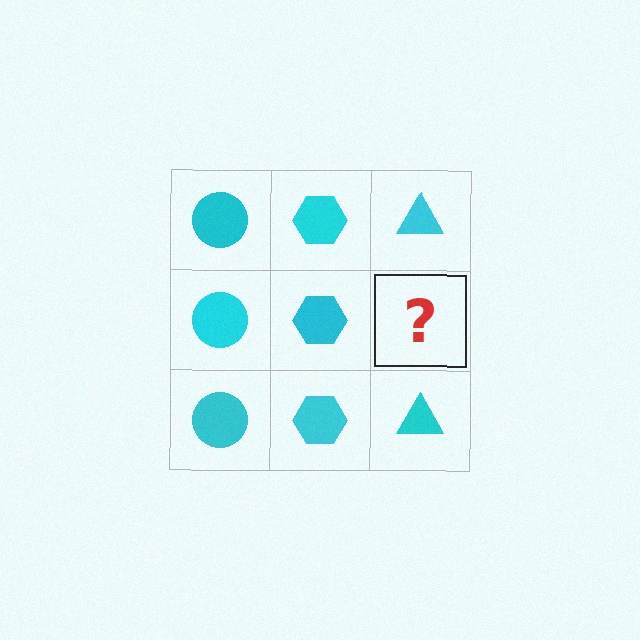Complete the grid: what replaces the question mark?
The question mark should be replaced with a cyan triangle.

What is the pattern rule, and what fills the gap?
The rule is that each column has a consistent shape. The gap should be filled with a cyan triangle.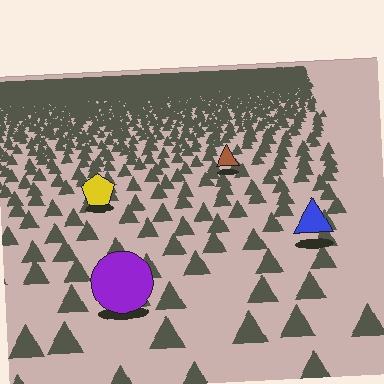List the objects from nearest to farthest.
From nearest to farthest: the purple circle, the blue triangle, the yellow pentagon, the brown triangle.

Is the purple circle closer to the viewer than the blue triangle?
Yes. The purple circle is closer — you can tell from the texture gradient: the ground texture is coarser near it.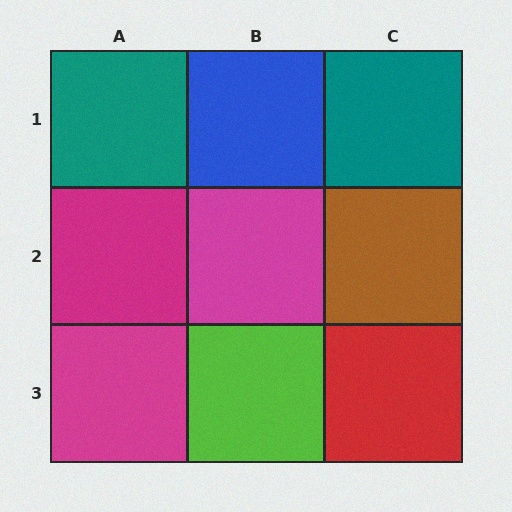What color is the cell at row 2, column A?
Magenta.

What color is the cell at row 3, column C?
Red.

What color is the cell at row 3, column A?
Magenta.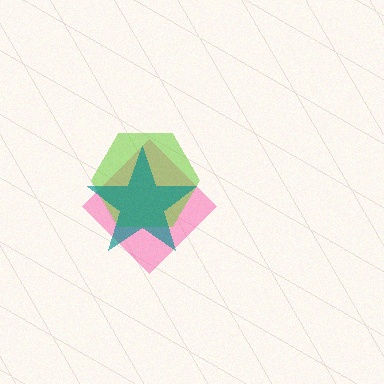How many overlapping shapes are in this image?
There are 3 overlapping shapes in the image.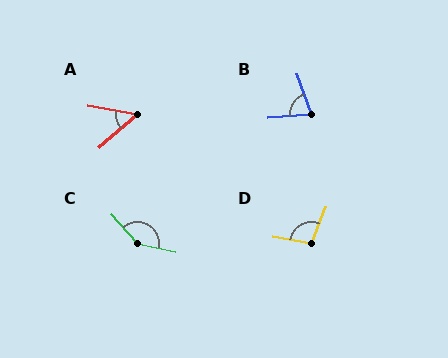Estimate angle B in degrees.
Approximately 75 degrees.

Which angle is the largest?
C, at approximately 143 degrees.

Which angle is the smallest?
A, at approximately 50 degrees.